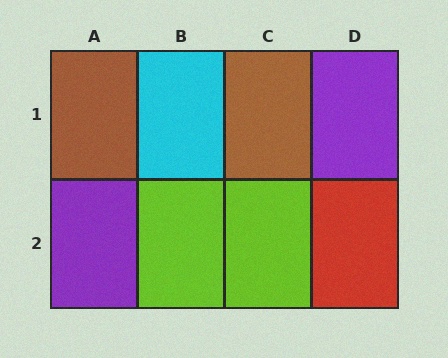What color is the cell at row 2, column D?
Red.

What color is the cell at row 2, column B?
Lime.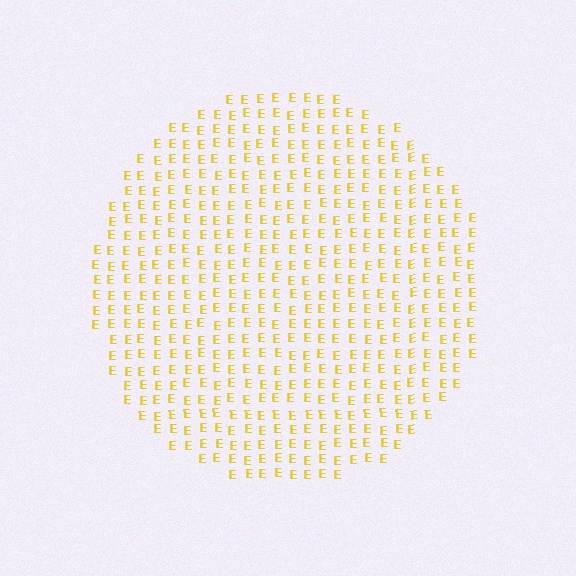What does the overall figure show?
The overall figure shows a circle.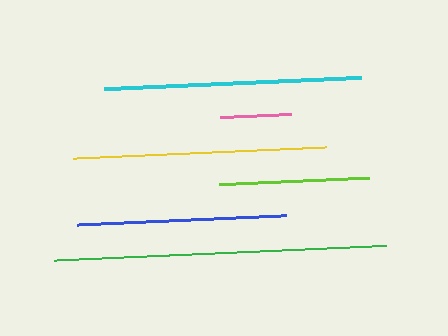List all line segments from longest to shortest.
From longest to shortest: green, cyan, yellow, blue, lime, pink.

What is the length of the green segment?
The green segment is approximately 333 pixels long.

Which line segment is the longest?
The green line is the longest at approximately 333 pixels.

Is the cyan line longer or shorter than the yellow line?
The cyan line is longer than the yellow line.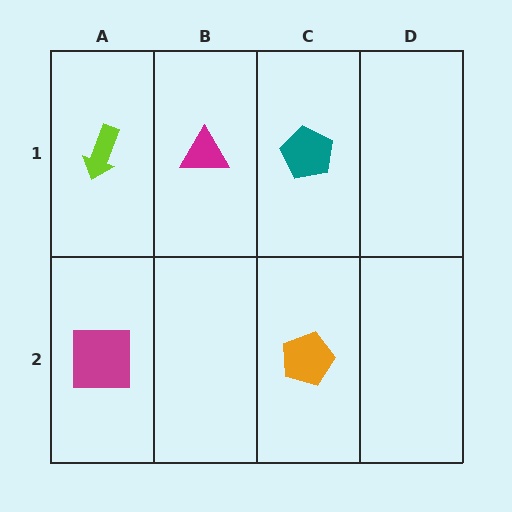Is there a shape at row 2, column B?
No, that cell is empty.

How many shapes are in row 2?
2 shapes.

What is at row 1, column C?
A teal pentagon.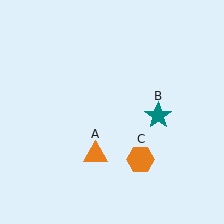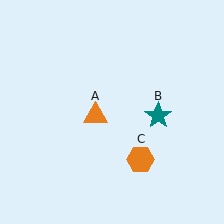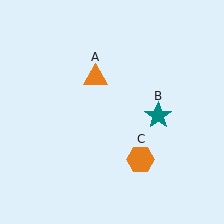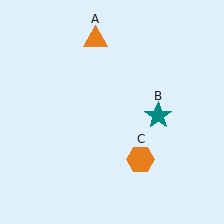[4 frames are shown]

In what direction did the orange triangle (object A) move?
The orange triangle (object A) moved up.